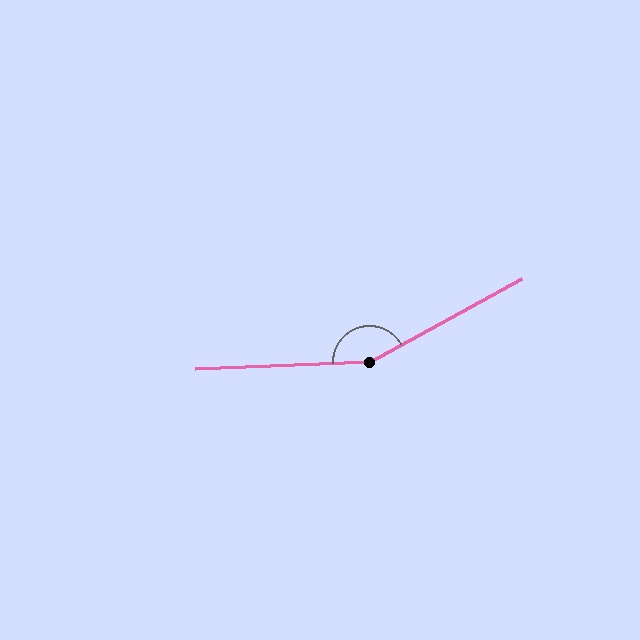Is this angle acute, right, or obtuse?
It is obtuse.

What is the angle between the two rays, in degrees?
Approximately 153 degrees.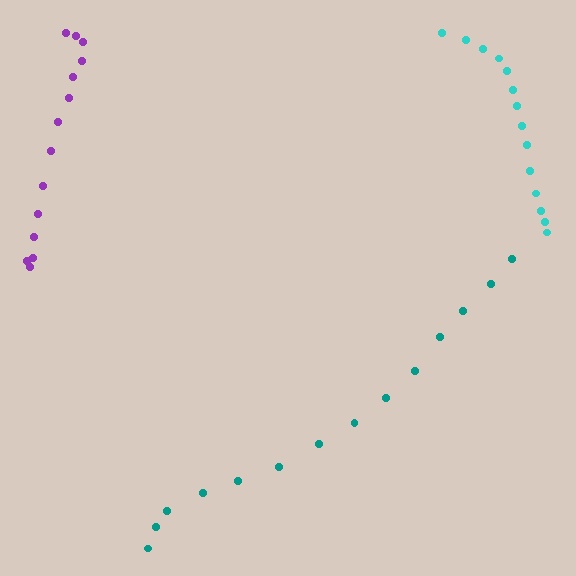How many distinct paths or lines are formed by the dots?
There are 3 distinct paths.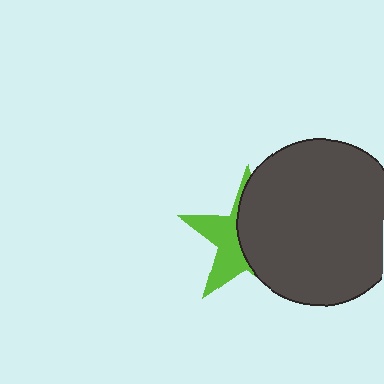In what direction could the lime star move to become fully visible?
The lime star could move left. That would shift it out from behind the dark gray circle entirely.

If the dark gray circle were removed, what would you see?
You would see the complete lime star.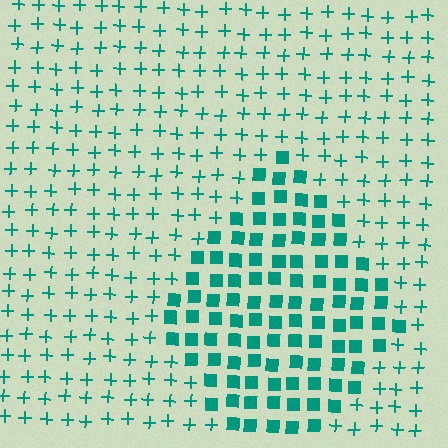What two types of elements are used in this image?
The image uses squares inside the diamond region and plus signs outside it.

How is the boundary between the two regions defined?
The boundary is defined by a change in element shape: squares inside vs. plus signs outside. All elements share the same color and spacing.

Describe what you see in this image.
The image is filled with small teal elements arranged in a uniform grid. A diamond-shaped region contains squares, while the surrounding area contains plus signs. The boundary is defined purely by the change in element shape.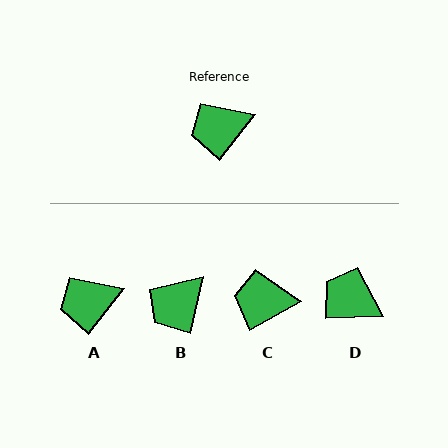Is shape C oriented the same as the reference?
No, it is off by about 24 degrees.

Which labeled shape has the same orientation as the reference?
A.